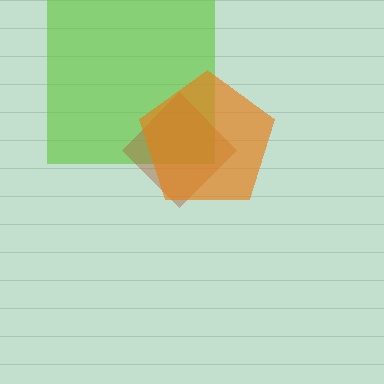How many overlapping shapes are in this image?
There are 3 overlapping shapes in the image.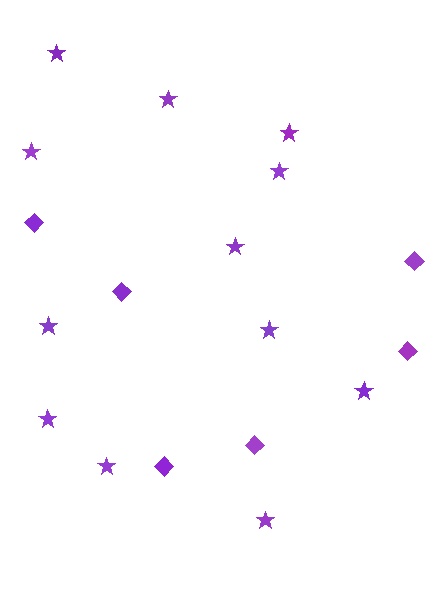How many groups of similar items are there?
There are 2 groups: one group of diamonds (6) and one group of stars (12).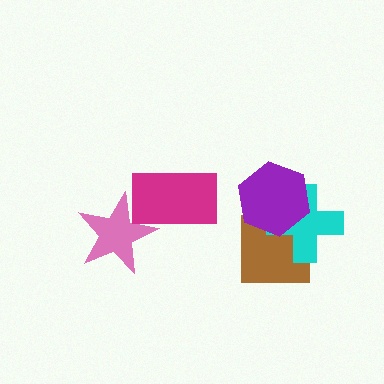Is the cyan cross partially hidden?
Yes, it is partially covered by another shape.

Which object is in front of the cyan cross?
The purple hexagon is in front of the cyan cross.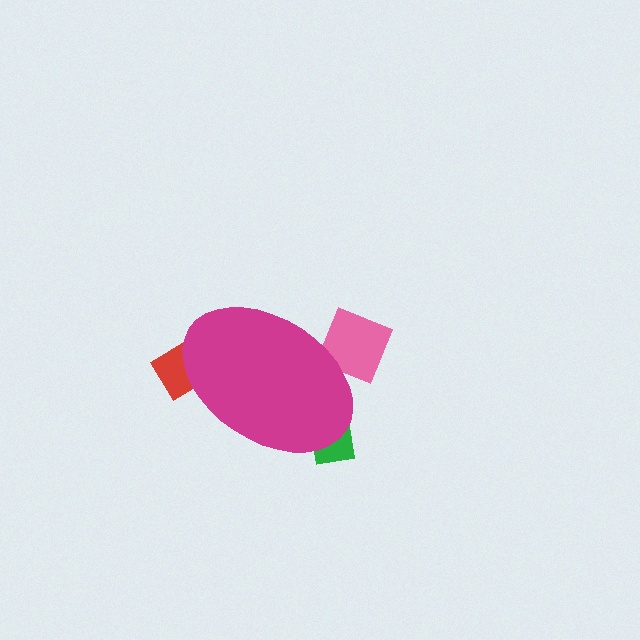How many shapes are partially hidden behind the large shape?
3 shapes are partially hidden.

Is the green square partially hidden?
Yes, the green square is partially hidden behind the magenta ellipse.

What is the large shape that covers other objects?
A magenta ellipse.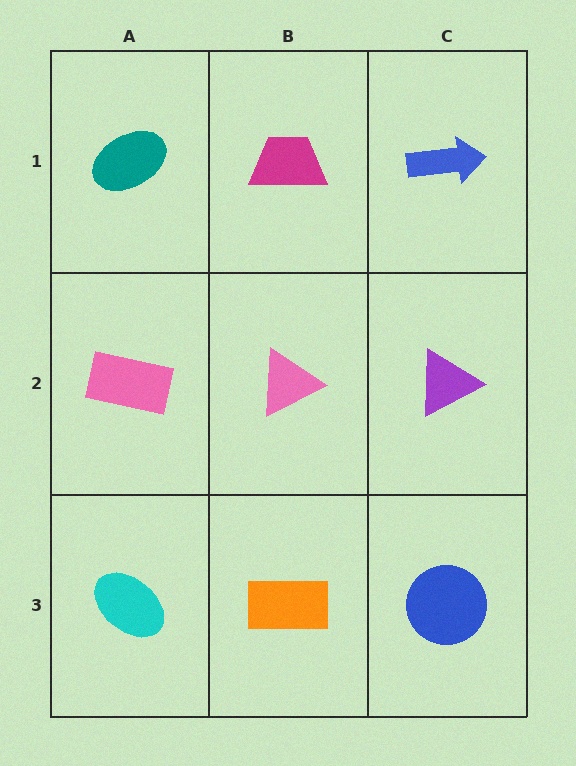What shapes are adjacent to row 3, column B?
A pink triangle (row 2, column B), a cyan ellipse (row 3, column A), a blue circle (row 3, column C).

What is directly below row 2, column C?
A blue circle.